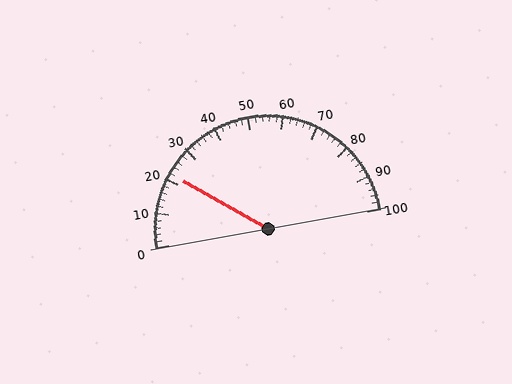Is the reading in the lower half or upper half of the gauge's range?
The reading is in the lower half of the range (0 to 100).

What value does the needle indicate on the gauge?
The needle indicates approximately 22.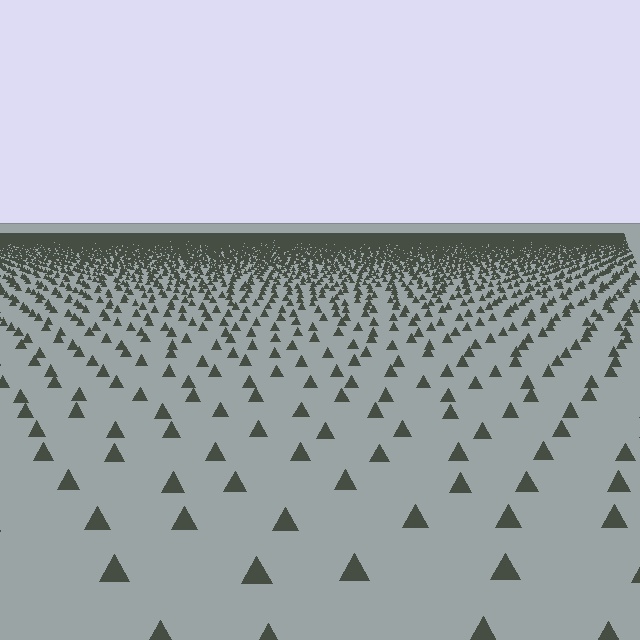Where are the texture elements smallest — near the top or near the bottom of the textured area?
Near the top.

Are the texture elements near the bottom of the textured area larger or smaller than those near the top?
Larger. Near the bottom, elements are closer to the viewer and appear at a bigger on-screen size.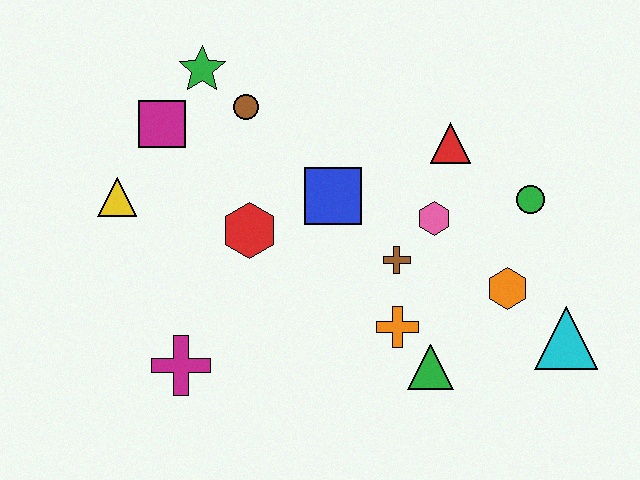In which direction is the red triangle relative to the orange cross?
The red triangle is above the orange cross.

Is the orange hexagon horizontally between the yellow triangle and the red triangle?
No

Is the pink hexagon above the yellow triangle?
No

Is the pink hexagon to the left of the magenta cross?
No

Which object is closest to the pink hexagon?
The brown cross is closest to the pink hexagon.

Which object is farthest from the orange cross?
The green star is farthest from the orange cross.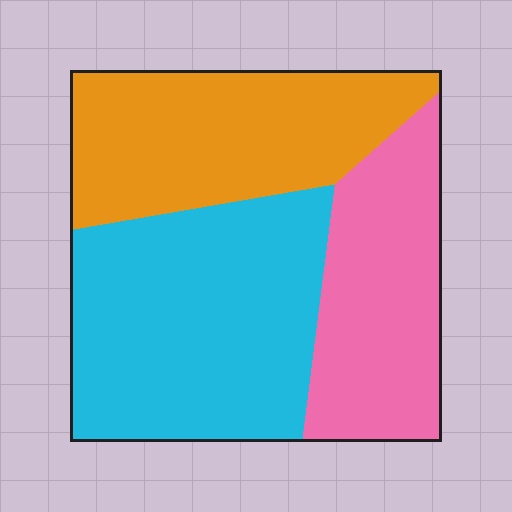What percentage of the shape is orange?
Orange takes up about one third (1/3) of the shape.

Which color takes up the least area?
Pink, at roughly 25%.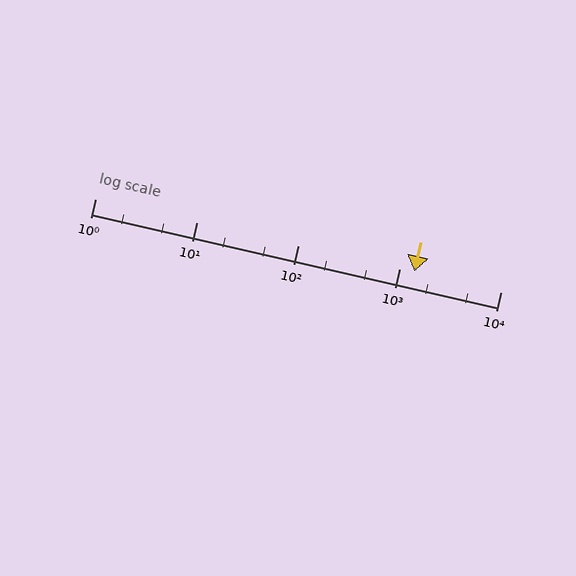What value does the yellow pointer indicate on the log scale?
The pointer indicates approximately 1400.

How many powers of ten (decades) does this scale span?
The scale spans 4 decades, from 1 to 10000.